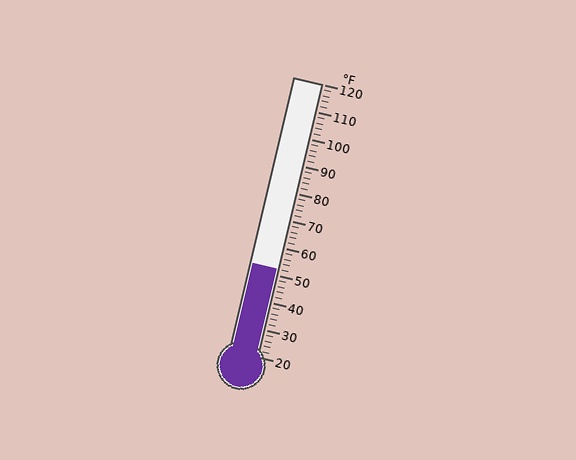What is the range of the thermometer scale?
The thermometer scale ranges from 20°F to 120°F.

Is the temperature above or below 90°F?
The temperature is below 90°F.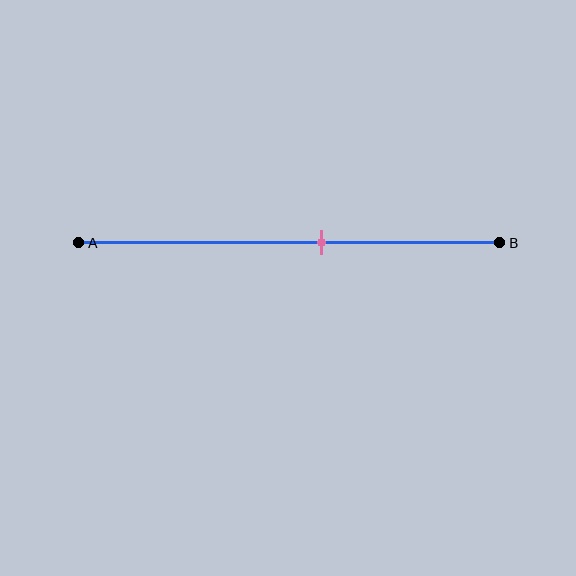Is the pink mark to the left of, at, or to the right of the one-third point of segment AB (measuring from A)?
The pink mark is to the right of the one-third point of segment AB.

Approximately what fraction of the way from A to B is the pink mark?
The pink mark is approximately 60% of the way from A to B.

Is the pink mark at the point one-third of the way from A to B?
No, the mark is at about 60% from A, not at the 33% one-third point.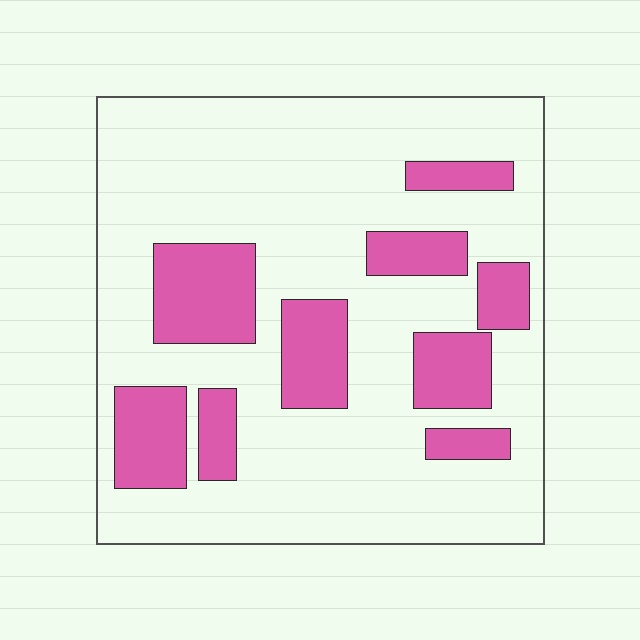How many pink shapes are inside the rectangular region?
9.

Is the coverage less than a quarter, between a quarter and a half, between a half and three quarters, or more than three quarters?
Less than a quarter.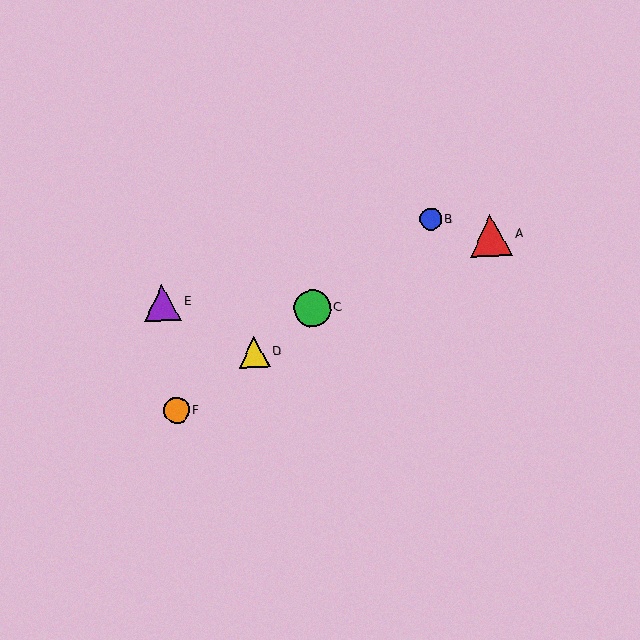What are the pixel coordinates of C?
Object C is at (313, 308).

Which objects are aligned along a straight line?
Objects B, C, D, F are aligned along a straight line.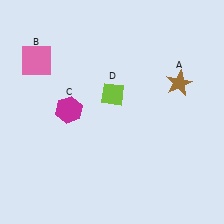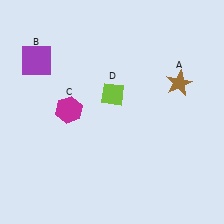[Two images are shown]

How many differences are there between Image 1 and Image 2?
There is 1 difference between the two images.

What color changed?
The square (B) changed from pink in Image 1 to purple in Image 2.